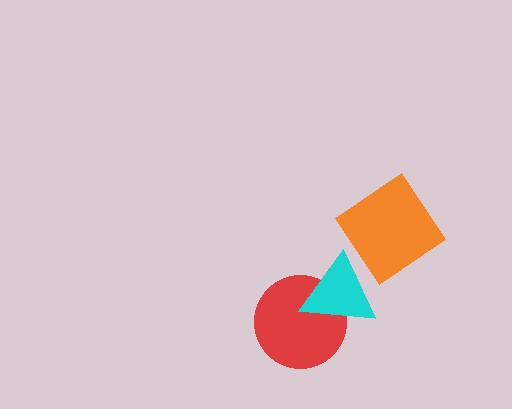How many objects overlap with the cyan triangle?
1 object overlaps with the cyan triangle.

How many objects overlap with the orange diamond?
0 objects overlap with the orange diamond.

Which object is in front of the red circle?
The cyan triangle is in front of the red circle.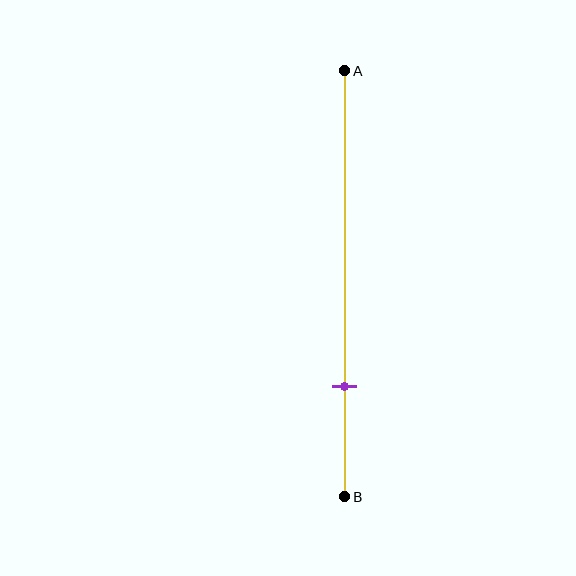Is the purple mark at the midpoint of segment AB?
No, the mark is at about 75% from A, not at the 50% midpoint.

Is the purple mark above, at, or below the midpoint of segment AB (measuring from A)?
The purple mark is below the midpoint of segment AB.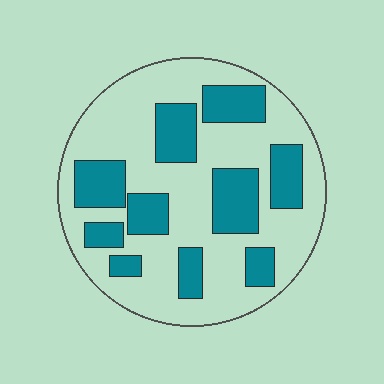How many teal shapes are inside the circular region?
10.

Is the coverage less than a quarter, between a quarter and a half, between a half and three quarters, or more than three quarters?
Between a quarter and a half.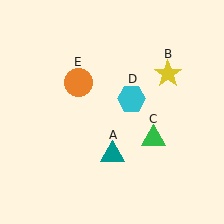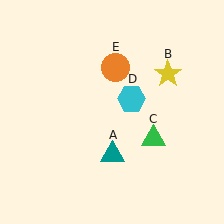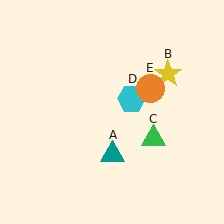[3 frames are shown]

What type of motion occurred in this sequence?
The orange circle (object E) rotated clockwise around the center of the scene.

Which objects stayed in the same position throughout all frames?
Teal triangle (object A) and yellow star (object B) and green triangle (object C) and cyan hexagon (object D) remained stationary.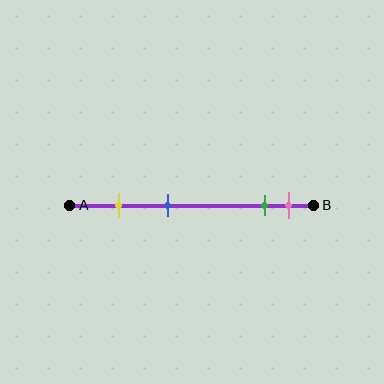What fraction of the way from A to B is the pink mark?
The pink mark is approximately 90% (0.9) of the way from A to B.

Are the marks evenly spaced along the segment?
No, the marks are not evenly spaced.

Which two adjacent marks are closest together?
The green and pink marks are the closest adjacent pair.